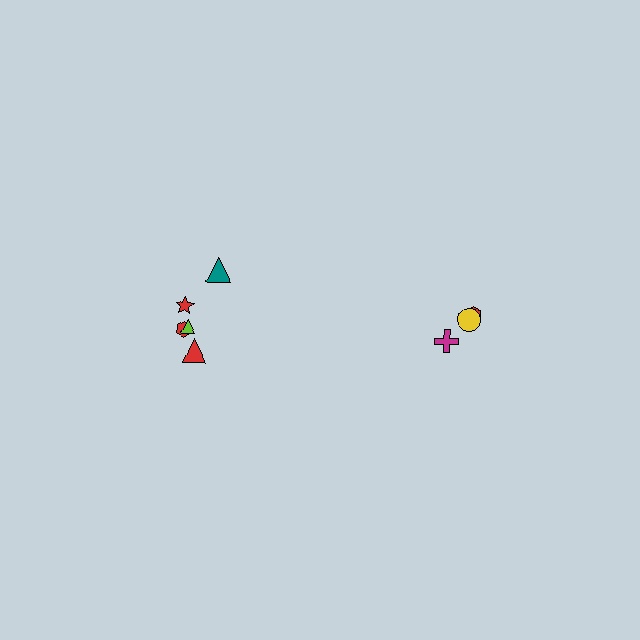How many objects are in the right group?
There are 3 objects.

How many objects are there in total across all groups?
There are 8 objects.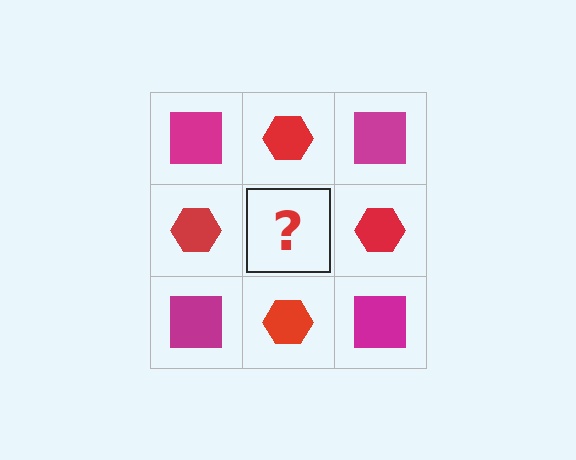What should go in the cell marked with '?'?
The missing cell should contain a magenta square.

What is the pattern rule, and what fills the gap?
The rule is that it alternates magenta square and red hexagon in a checkerboard pattern. The gap should be filled with a magenta square.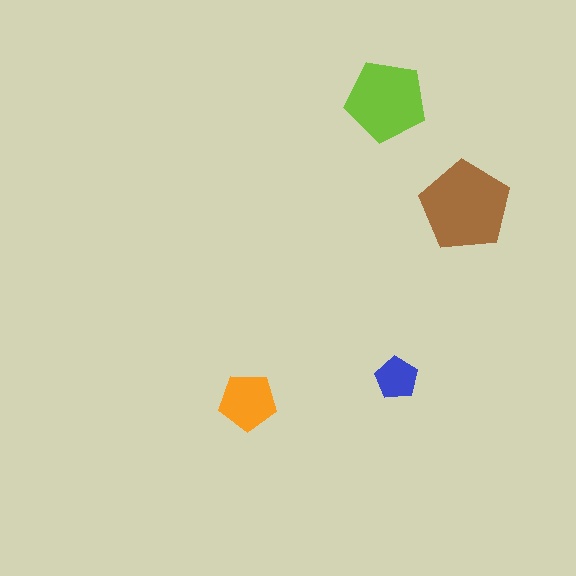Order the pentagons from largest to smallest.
the brown one, the lime one, the orange one, the blue one.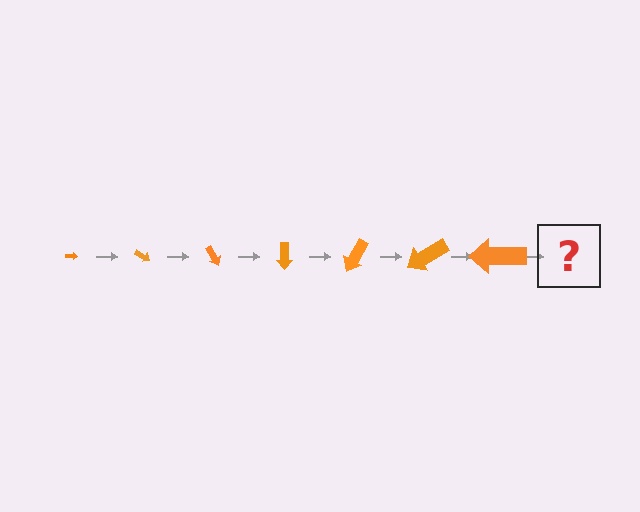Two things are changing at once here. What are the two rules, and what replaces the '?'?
The two rules are that the arrow grows larger each step and it rotates 30 degrees each step. The '?' should be an arrow, larger than the previous one and rotated 210 degrees from the start.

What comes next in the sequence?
The next element should be an arrow, larger than the previous one and rotated 210 degrees from the start.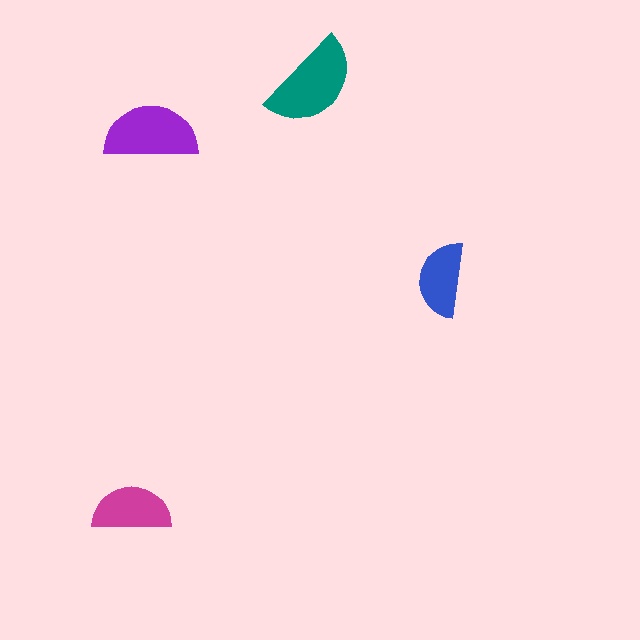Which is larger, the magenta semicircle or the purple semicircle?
The purple one.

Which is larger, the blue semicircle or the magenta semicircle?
The magenta one.